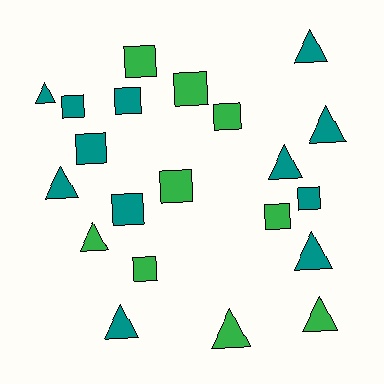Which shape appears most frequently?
Square, with 11 objects.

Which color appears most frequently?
Teal, with 12 objects.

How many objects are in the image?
There are 21 objects.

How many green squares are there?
There are 6 green squares.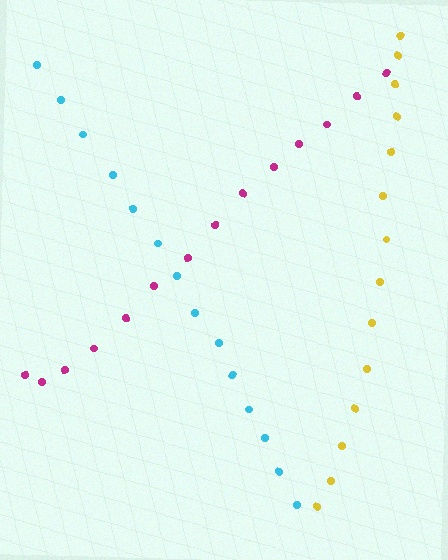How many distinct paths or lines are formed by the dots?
There are 3 distinct paths.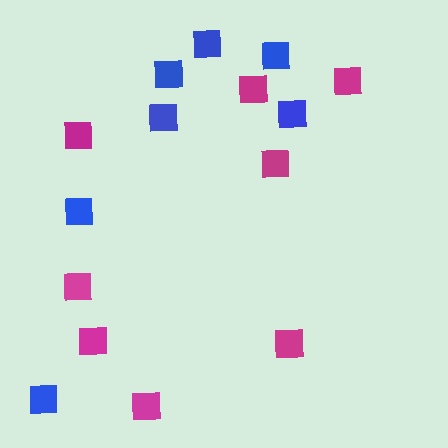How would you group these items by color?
There are 2 groups: one group of blue squares (7) and one group of magenta squares (8).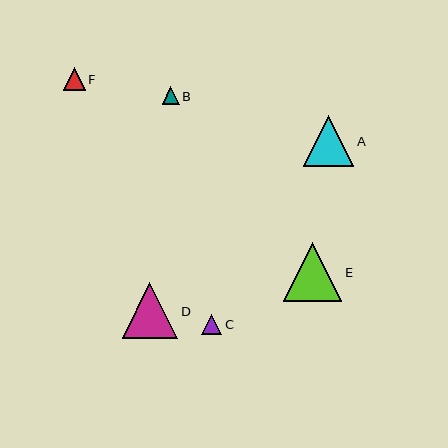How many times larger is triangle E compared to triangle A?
Triangle E is approximately 1.2 times the size of triangle A.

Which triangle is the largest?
Triangle E is the largest with a size of approximately 59 pixels.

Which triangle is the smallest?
Triangle B is the smallest with a size of approximately 17 pixels.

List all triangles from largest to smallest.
From largest to smallest: E, D, A, F, C, B.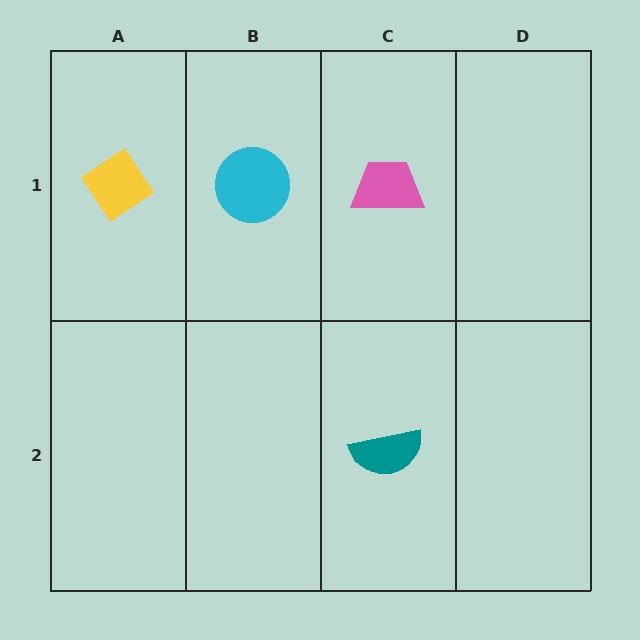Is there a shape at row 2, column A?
No, that cell is empty.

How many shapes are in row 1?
3 shapes.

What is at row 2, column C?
A teal semicircle.